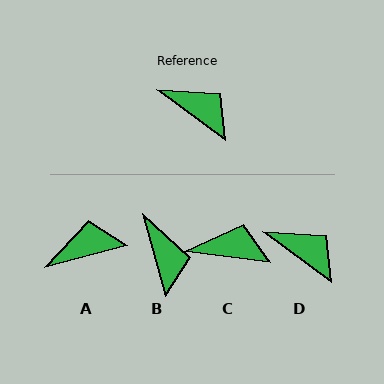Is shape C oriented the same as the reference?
No, it is off by about 29 degrees.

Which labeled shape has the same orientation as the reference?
D.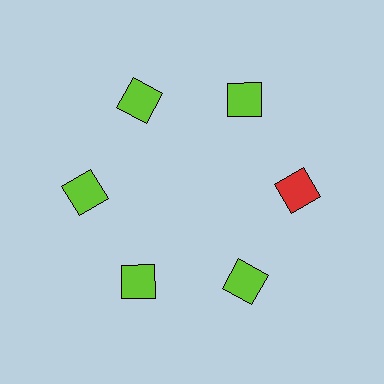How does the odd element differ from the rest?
It has a different color: red instead of lime.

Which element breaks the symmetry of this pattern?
The red diamond at roughly the 3 o'clock position breaks the symmetry. All other shapes are lime diamonds.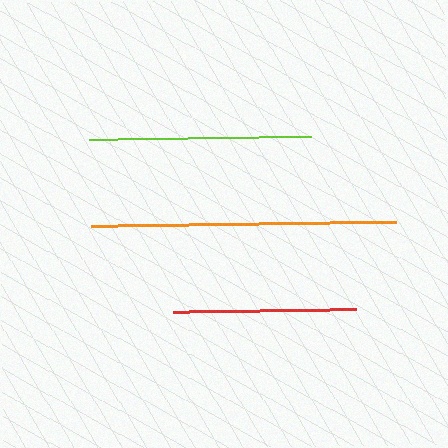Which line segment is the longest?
The orange line is the longest at approximately 305 pixels.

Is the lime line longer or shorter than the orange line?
The orange line is longer than the lime line.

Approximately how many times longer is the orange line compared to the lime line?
The orange line is approximately 1.4 times the length of the lime line.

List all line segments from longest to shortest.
From longest to shortest: orange, lime, red.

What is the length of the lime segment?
The lime segment is approximately 221 pixels long.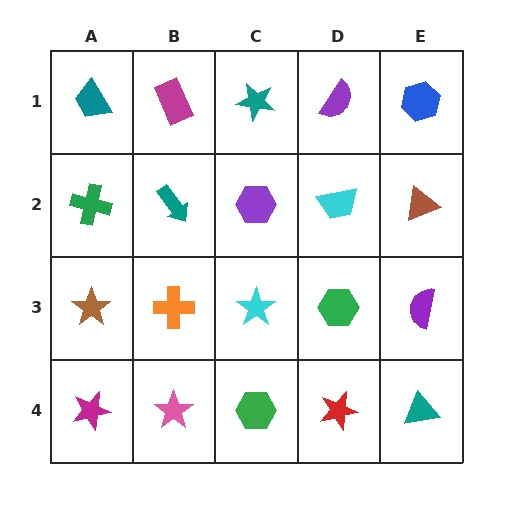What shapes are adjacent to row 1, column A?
A green cross (row 2, column A), a magenta rectangle (row 1, column B).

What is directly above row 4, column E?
A purple semicircle.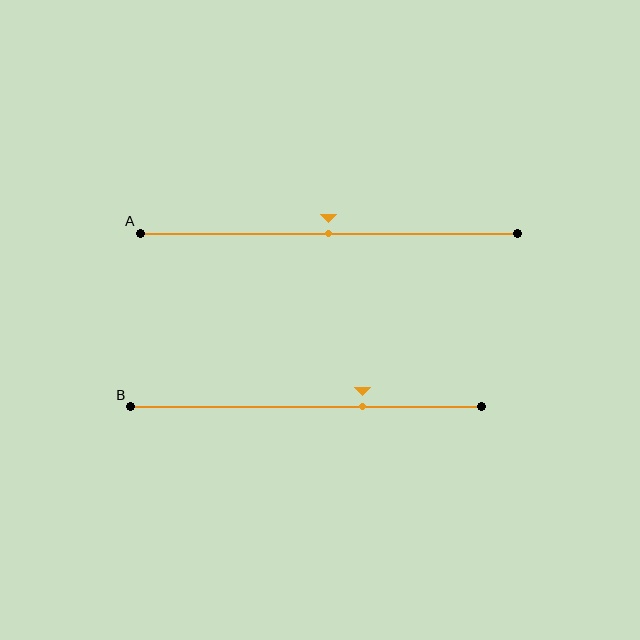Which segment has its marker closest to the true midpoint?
Segment A has its marker closest to the true midpoint.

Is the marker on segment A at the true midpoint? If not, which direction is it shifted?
Yes, the marker on segment A is at the true midpoint.